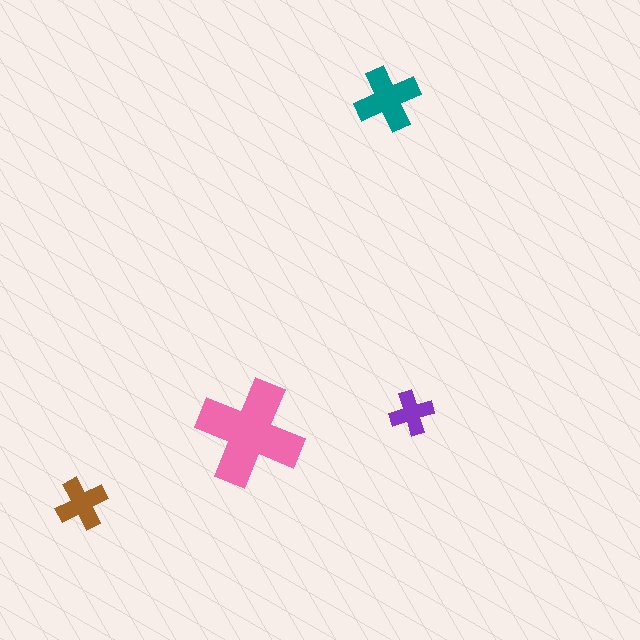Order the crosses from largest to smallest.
the pink one, the teal one, the brown one, the purple one.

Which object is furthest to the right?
The purple cross is rightmost.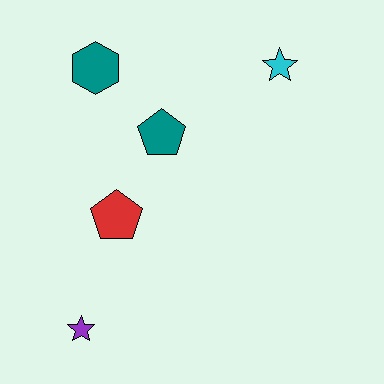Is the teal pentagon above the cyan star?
No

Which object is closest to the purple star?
The red pentagon is closest to the purple star.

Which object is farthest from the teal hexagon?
The purple star is farthest from the teal hexagon.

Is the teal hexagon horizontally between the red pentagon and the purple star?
Yes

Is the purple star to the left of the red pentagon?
Yes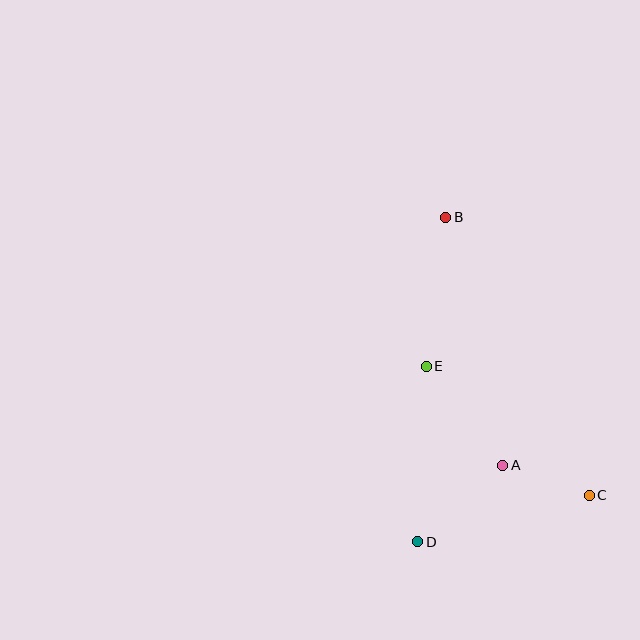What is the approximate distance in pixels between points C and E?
The distance between C and E is approximately 208 pixels.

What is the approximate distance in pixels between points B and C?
The distance between B and C is approximately 313 pixels.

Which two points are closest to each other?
Points A and C are closest to each other.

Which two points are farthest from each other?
Points B and D are farthest from each other.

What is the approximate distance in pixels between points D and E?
The distance between D and E is approximately 176 pixels.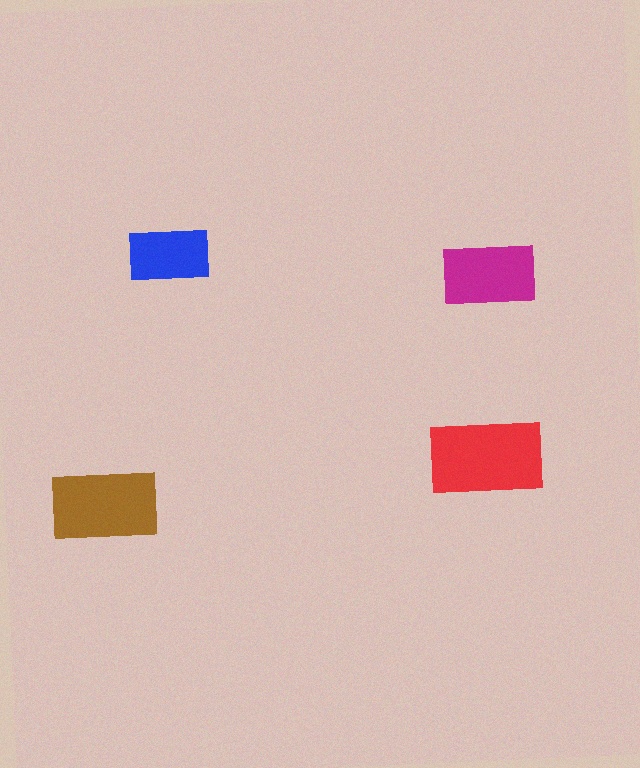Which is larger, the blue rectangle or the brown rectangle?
The brown one.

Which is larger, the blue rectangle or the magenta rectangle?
The magenta one.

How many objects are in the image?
There are 4 objects in the image.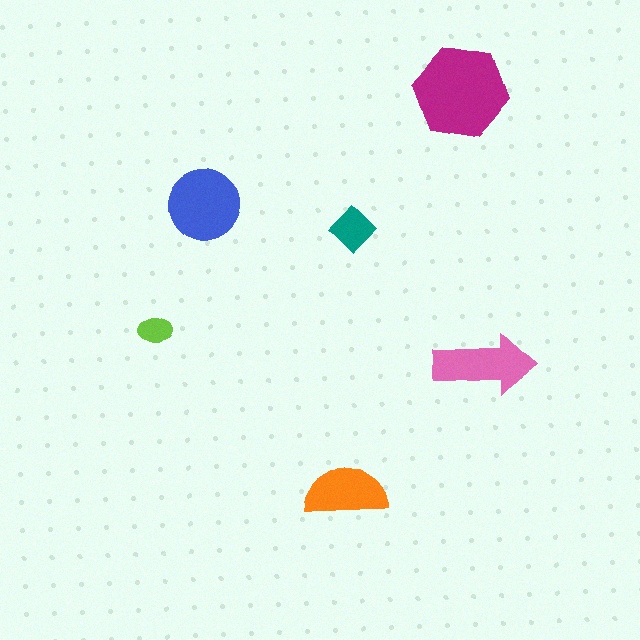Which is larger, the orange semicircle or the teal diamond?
The orange semicircle.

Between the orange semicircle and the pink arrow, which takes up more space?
The pink arrow.